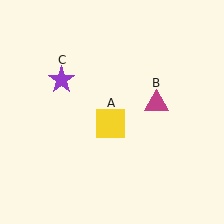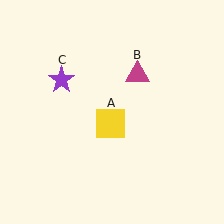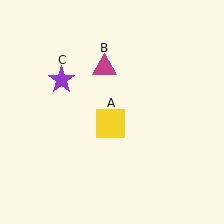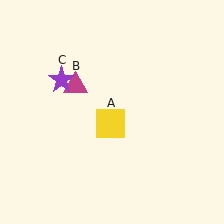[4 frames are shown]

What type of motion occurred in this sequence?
The magenta triangle (object B) rotated counterclockwise around the center of the scene.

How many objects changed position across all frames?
1 object changed position: magenta triangle (object B).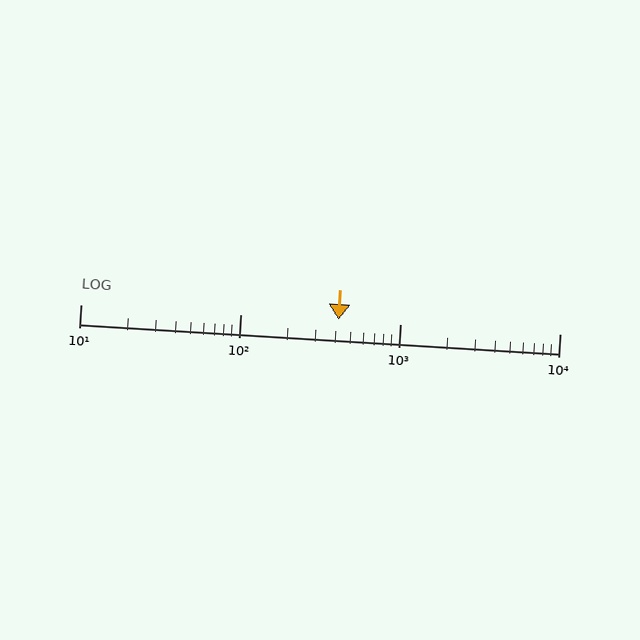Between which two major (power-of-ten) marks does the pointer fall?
The pointer is between 100 and 1000.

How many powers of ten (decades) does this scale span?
The scale spans 3 decades, from 10 to 10000.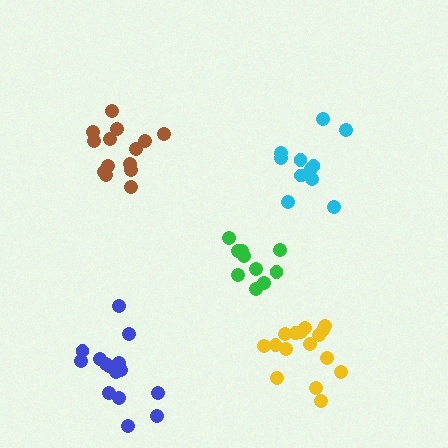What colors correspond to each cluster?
The clusters are colored: green, cyan, brown, blue, yellow.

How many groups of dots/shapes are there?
There are 5 groups.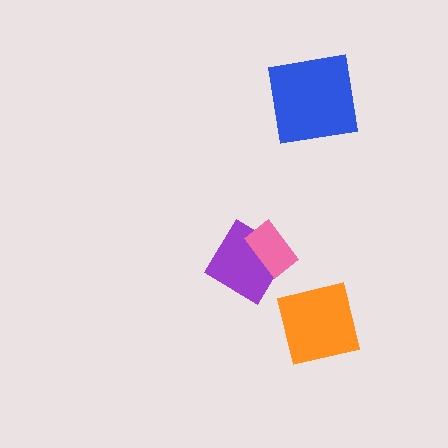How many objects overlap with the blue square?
0 objects overlap with the blue square.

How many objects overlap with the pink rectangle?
1 object overlaps with the pink rectangle.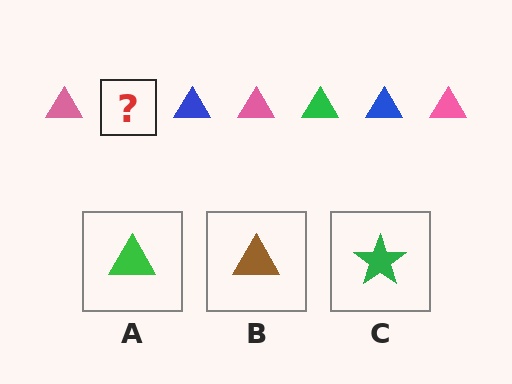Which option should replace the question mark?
Option A.